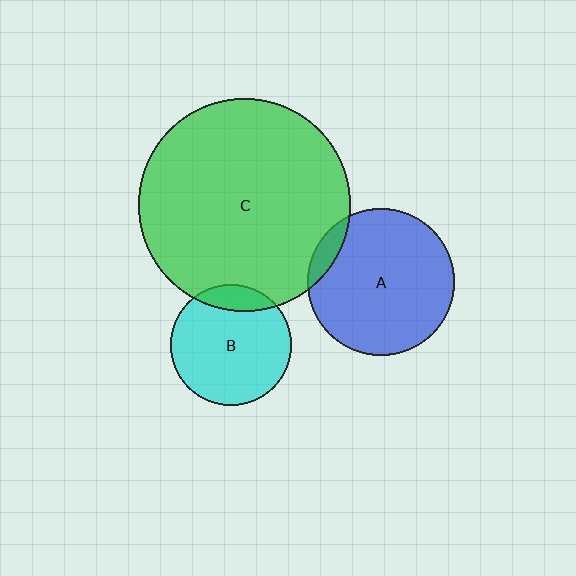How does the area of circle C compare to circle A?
Approximately 2.1 times.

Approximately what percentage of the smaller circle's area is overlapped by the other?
Approximately 10%.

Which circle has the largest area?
Circle C (green).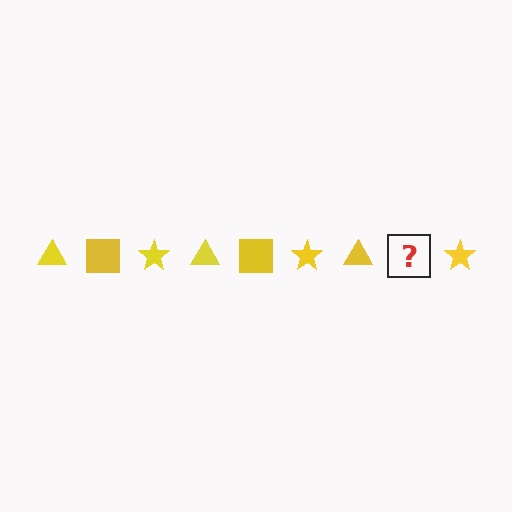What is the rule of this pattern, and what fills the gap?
The rule is that the pattern cycles through triangle, square, star shapes in yellow. The gap should be filled with a yellow square.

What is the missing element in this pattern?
The missing element is a yellow square.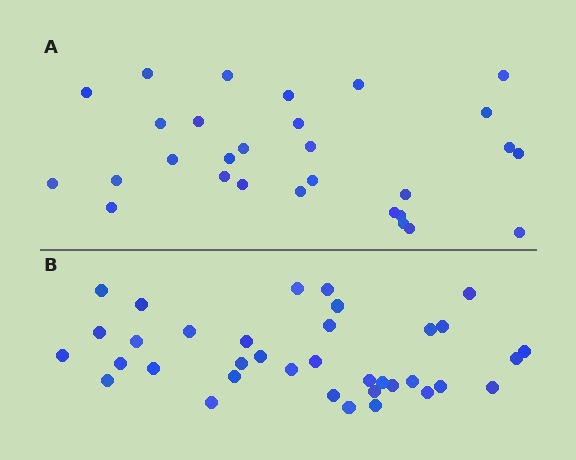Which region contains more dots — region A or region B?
Region B (the bottom region) has more dots.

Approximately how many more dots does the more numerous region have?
Region B has roughly 8 or so more dots than region A.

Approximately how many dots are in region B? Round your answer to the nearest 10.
About 40 dots. (The exact count is 36, which rounds to 40.)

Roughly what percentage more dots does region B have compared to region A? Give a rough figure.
About 25% more.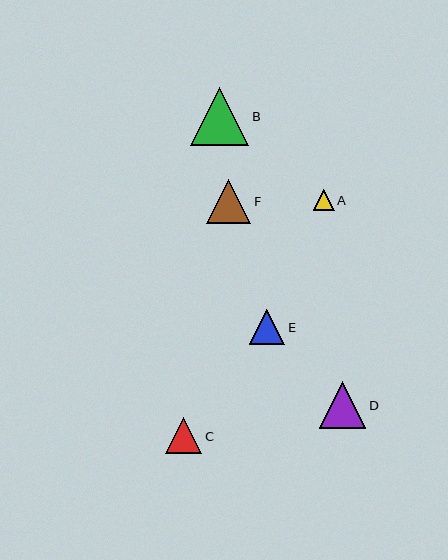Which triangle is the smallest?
Triangle A is the smallest with a size of approximately 21 pixels.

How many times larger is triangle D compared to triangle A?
Triangle D is approximately 2.2 times the size of triangle A.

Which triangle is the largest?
Triangle B is the largest with a size of approximately 59 pixels.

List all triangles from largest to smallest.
From largest to smallest: B, D, F, C, E, A.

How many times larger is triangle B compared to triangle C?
Triangle B is approximately 1.6 times the size of triangle C.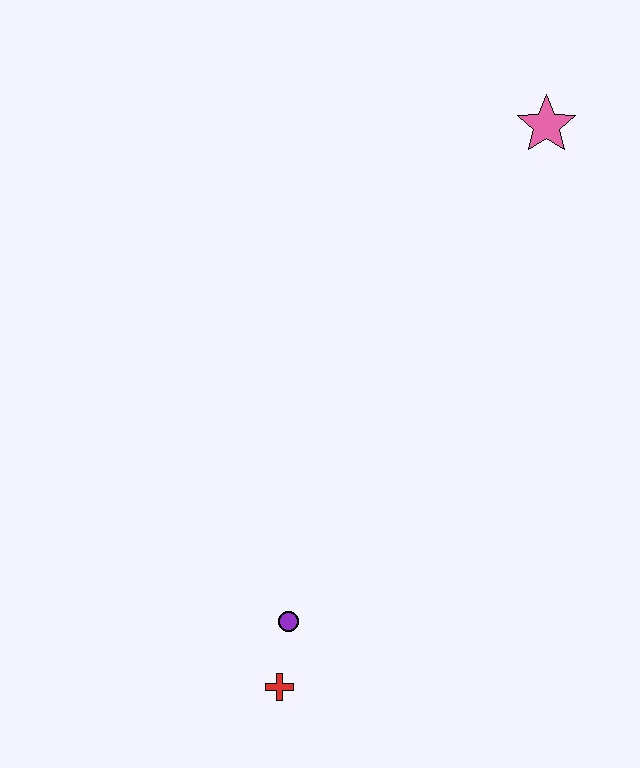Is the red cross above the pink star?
No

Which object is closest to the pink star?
The purple circle is closest to the pink star.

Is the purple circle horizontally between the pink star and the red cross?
Yes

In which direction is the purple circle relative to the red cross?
The purple circle is above the red cross.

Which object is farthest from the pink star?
The red cross is farthest from the pink star.